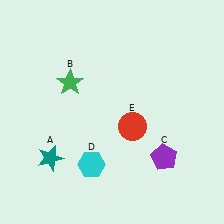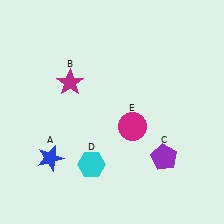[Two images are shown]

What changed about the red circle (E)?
In Image 1, E is red. In Image 2, it changed to magenta.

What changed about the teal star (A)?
In Image 1, A is teal. In Image 2, it changed to blue.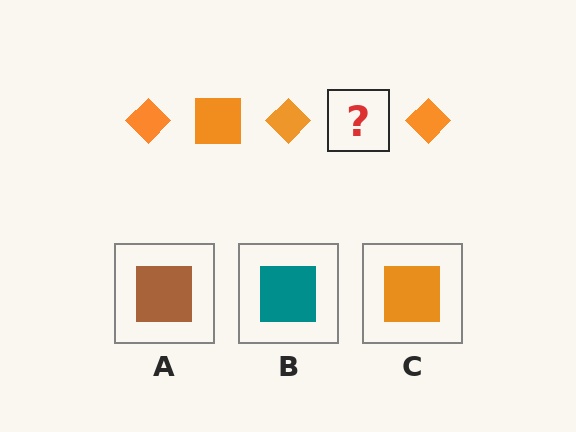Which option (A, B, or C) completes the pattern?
C.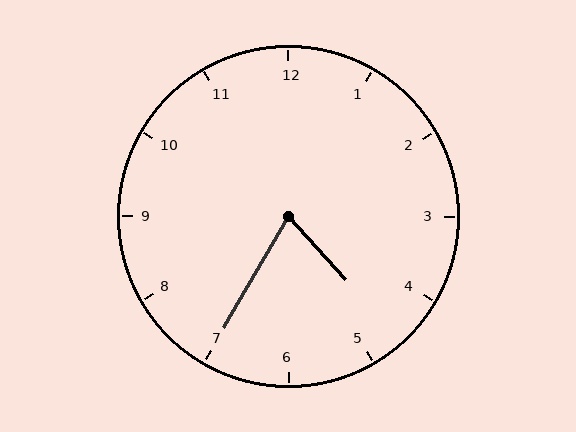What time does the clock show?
4:35.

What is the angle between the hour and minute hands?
Approximately 72 degrees.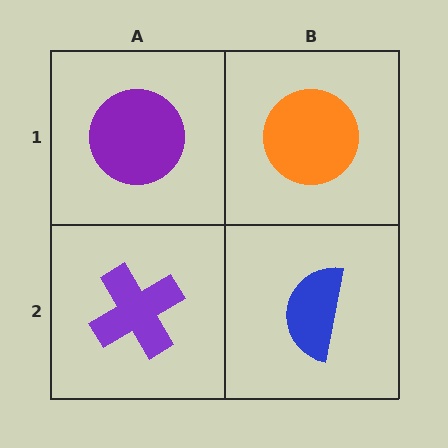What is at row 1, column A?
A purple circle.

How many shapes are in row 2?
2 shapes.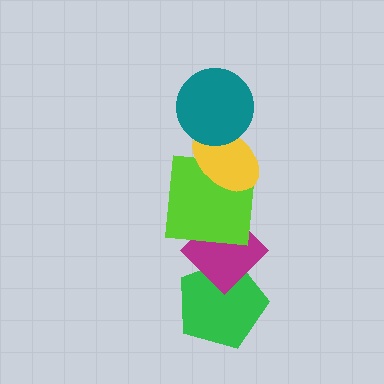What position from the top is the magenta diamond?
The magenta diamond is 4th from the top.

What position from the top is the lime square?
The lime square is 3rd from the top.